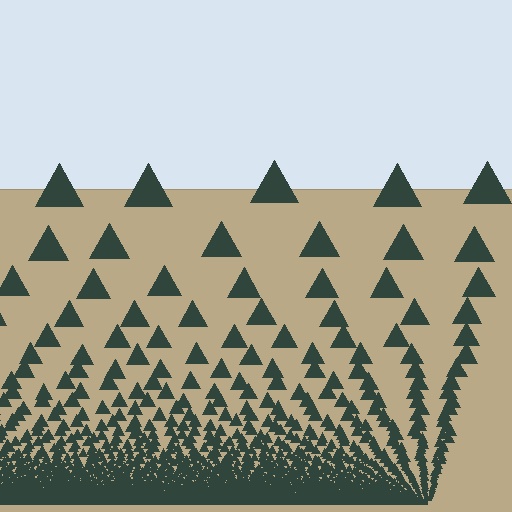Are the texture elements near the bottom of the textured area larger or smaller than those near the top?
Smaller. The gradient is inverted — elements near the bottom are smaller and denser.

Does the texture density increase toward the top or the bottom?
Density increases toward the bottom.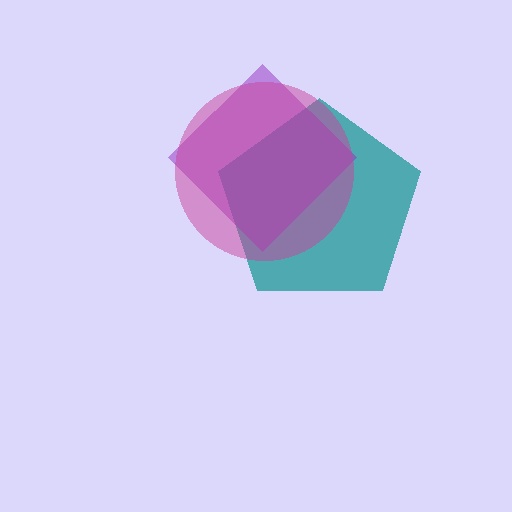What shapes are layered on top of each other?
The layered shapes are: a teal pentagon, a purple diamond, a magenta circle.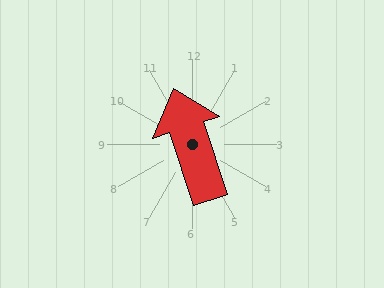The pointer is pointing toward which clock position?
Roughly 11 o'clock.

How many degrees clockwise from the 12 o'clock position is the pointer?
Approximately 342 degrees.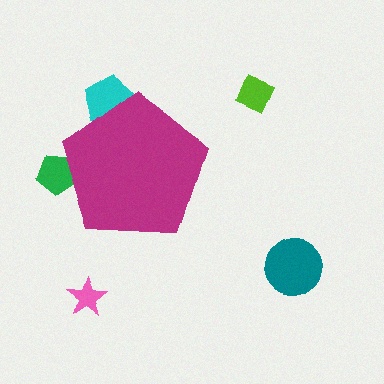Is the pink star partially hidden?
No, the pink star is fully visible.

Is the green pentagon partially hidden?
Yes, the green pentagon is partially hidden behind the magenta pentagon.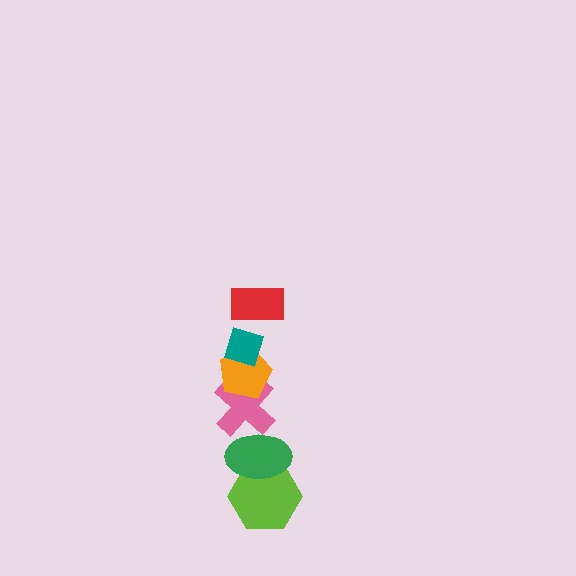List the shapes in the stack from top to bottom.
From top to bottom: the red rectangle, the teal diamond, the orange pentagon, the pink cross, the green ellipse, the lime hexagon.